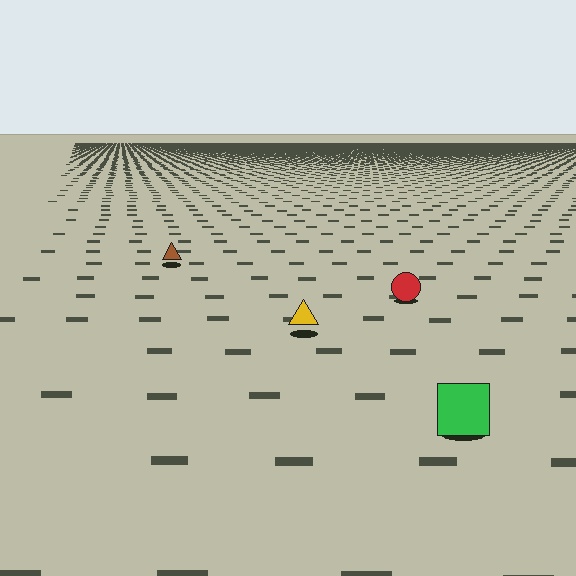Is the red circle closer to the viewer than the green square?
No. The green square is closer — you can tell from the texture gradient: the ground texture is coarser near it.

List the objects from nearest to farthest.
From nearest to farthest: the green square, the yellow triangle, the red circle, the brown triangle.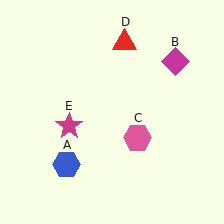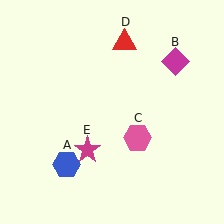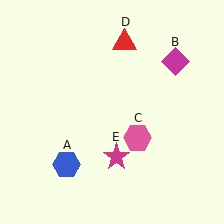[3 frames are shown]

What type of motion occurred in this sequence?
The magenta star (object E) rotated counterclockwise around the center of the scene.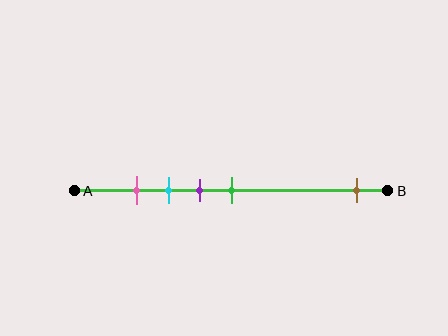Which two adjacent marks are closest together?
The pink and cyan marks are the closest adjacent pair.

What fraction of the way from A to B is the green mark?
The green mark is approximately 50% (0.5) of the way from A to B.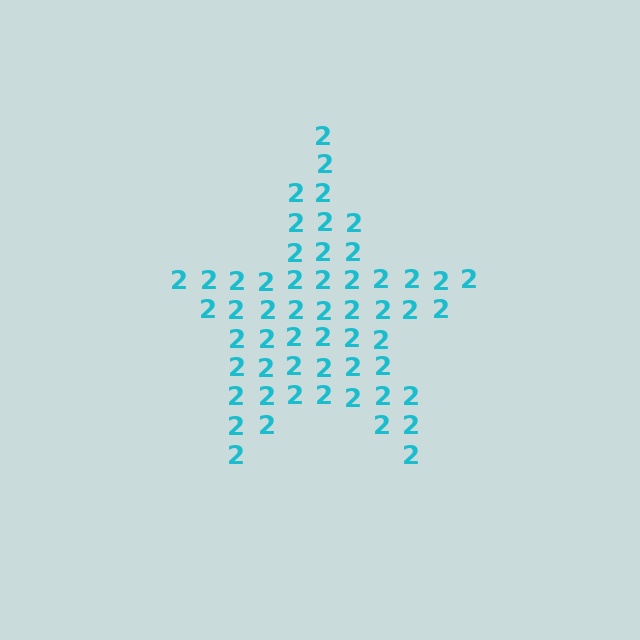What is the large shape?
The large shape is a star.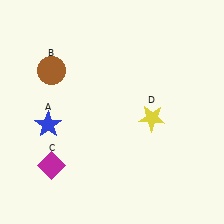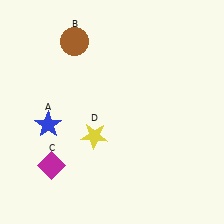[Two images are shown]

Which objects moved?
The objects that moved are: the brown circle (B), the yellow star (D).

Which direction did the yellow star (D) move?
The yellow star (D) moved left.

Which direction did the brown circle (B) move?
The brown circle (B) moved up.